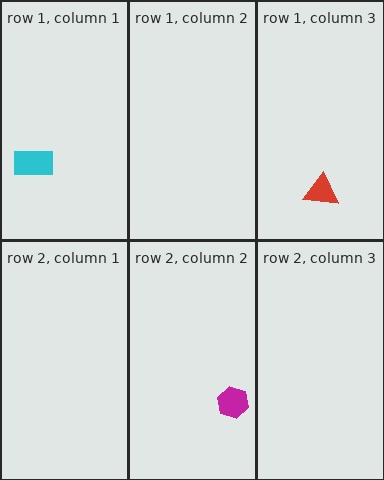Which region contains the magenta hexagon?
The row 2, column 2 region.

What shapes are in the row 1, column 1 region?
The cyan rectangle.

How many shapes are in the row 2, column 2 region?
1.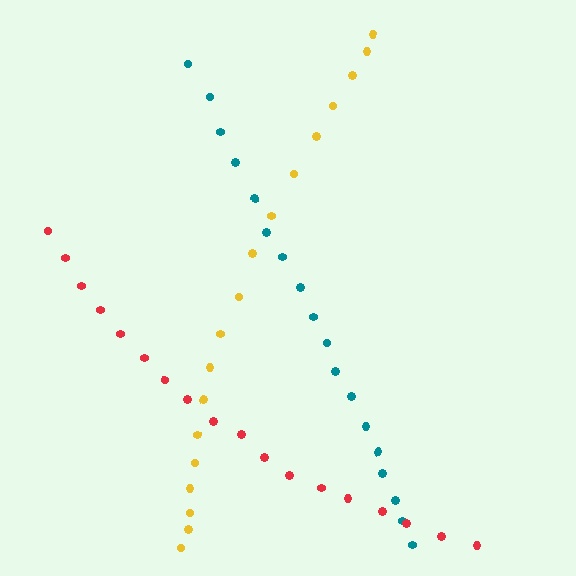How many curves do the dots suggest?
There are 3 distinct paths.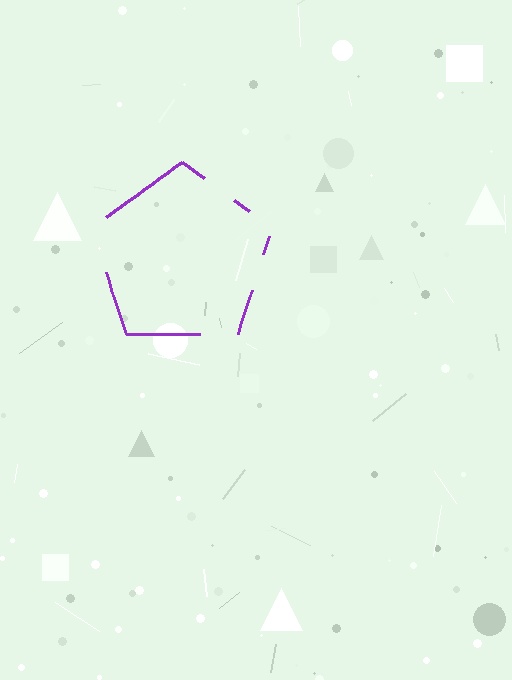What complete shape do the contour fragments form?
The contour fragments form a pentagon.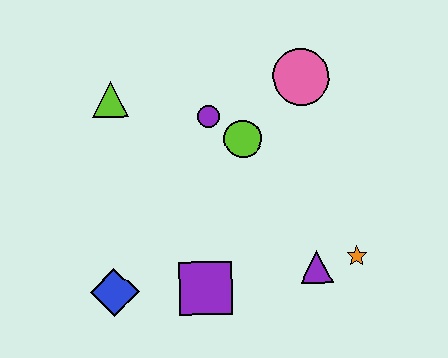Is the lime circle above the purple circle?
No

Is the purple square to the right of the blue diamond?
Yes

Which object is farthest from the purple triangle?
The lime triangle is farthest from the purple triangle.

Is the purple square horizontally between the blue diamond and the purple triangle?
Yes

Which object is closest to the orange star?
The purple triangle is closest to the orange star.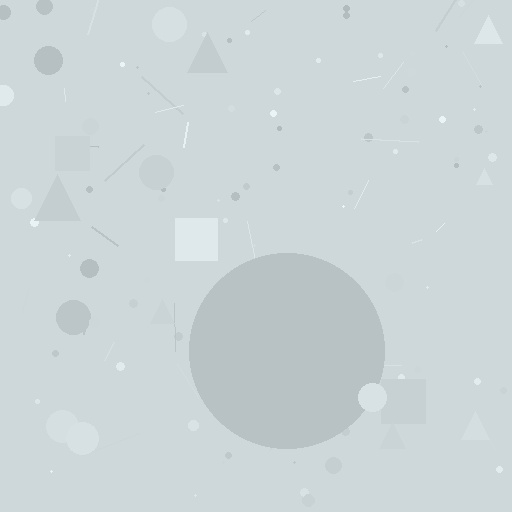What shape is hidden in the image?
A circle is hidden in the image.